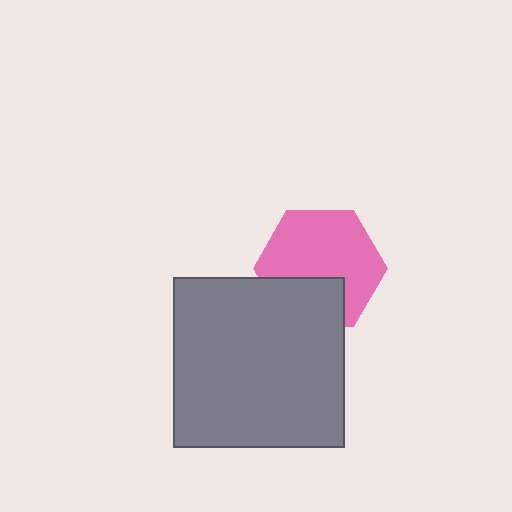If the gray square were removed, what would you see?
You would see the complete pink hexagon.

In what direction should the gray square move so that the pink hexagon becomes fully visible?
The gray square should move down. That is the shortest direction to clear the overlap and leave the pink hexagon fully visible.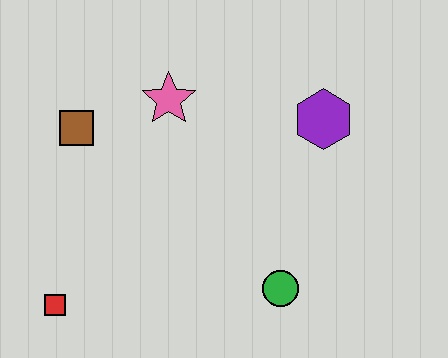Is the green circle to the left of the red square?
No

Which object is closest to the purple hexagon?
The pink star is closest to the purple hexagon.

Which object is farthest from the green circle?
The brown square is farthest from the green circle.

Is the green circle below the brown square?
Yes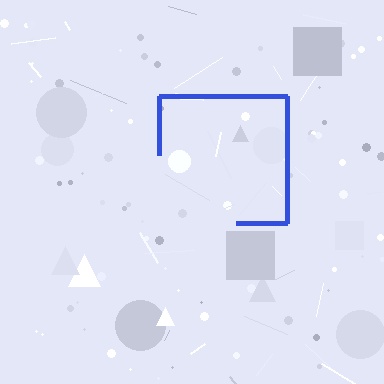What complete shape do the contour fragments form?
The contour fragments form a square.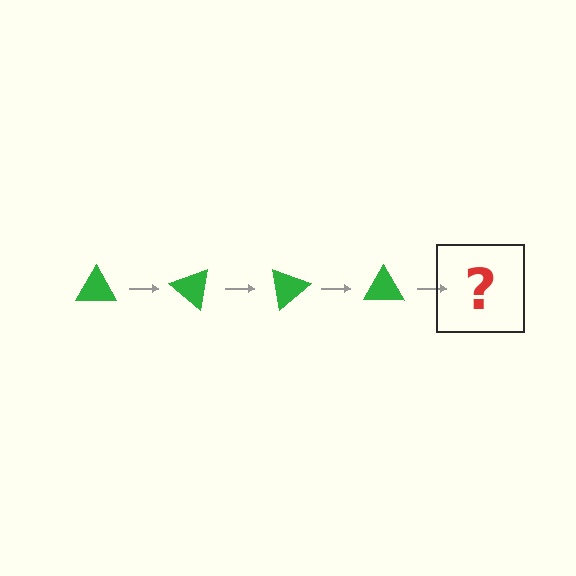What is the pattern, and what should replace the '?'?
The pattern is that the triangle rotates 40 degrees each step. The '?' should be a green triangle rotated 160 degrees.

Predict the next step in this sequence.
The next step is a green triangle rotated 160 degrees.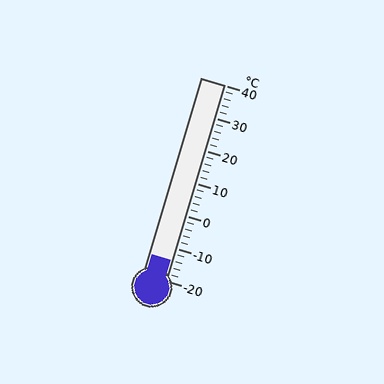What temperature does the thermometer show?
The thermometer shows approximately -14°C.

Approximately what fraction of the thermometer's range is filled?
The thermometer is filled to approximately 10% of its range.